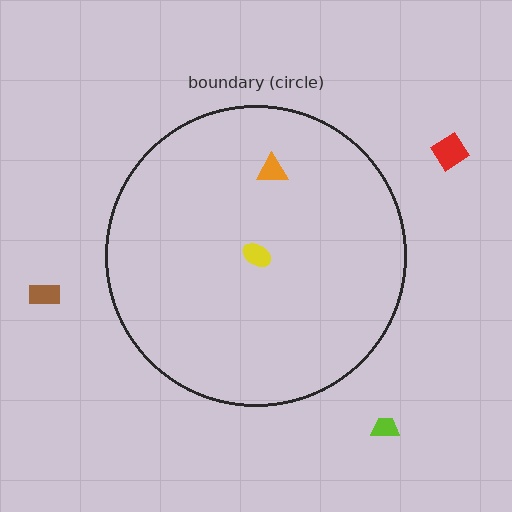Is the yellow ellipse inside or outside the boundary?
Inside.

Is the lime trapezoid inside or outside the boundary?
Outside.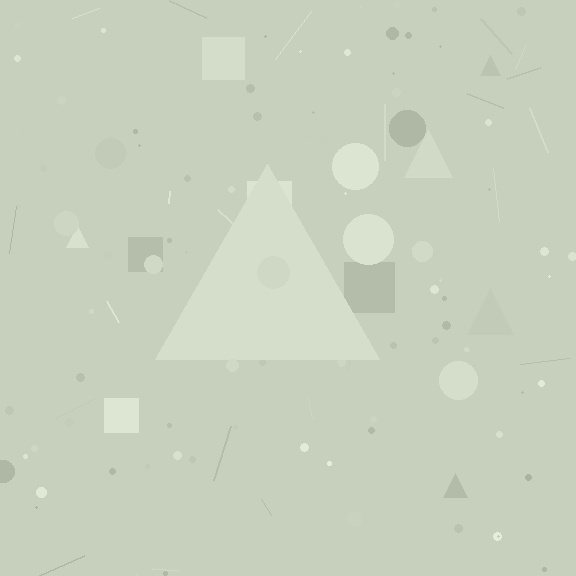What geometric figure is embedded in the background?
A triangle is embedded in the background.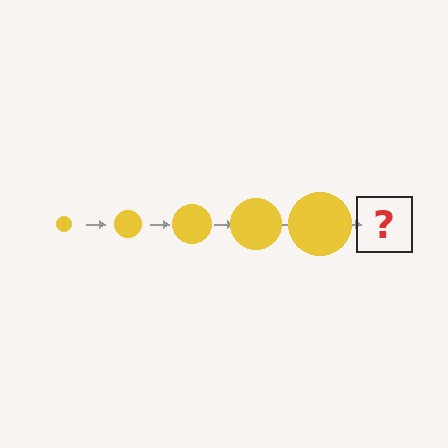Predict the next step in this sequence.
The next step is a yellow circle, larger than the previous one.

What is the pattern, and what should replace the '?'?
The pattern is that the circle gets progressively larger each step. The '?' should be a yellow circle, larger than the previous one.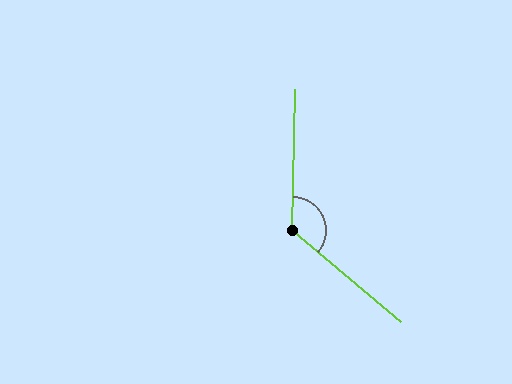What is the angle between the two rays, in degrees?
Approximately 129 degrees.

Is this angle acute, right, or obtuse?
It is obtuse.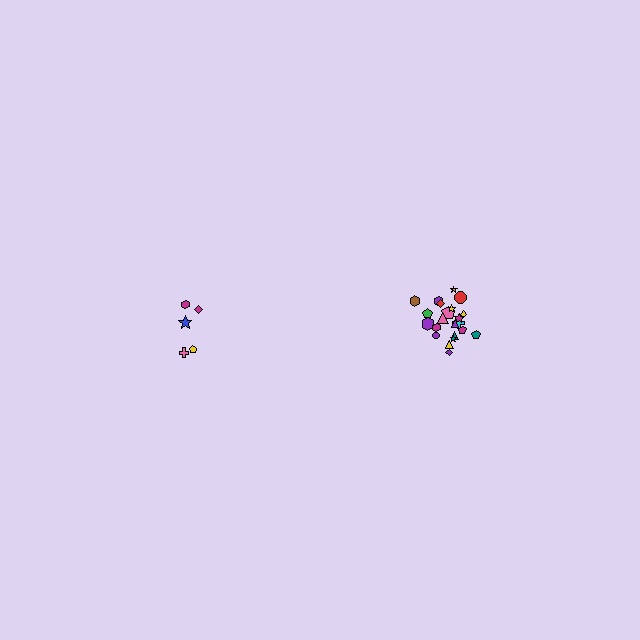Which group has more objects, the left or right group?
The right group.